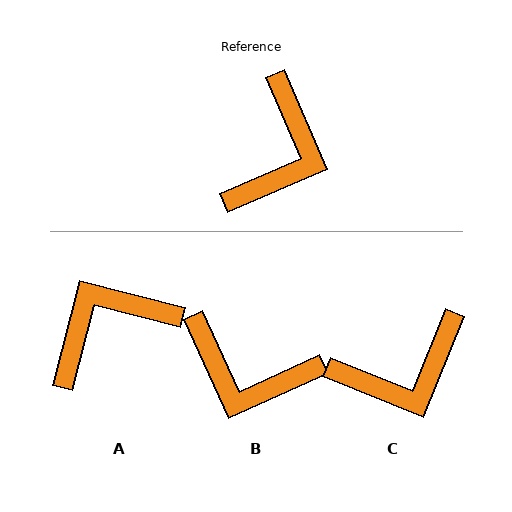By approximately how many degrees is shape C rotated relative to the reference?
Approximately 45 degrees clockwise.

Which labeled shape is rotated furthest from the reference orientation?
A, about 142 degrees away.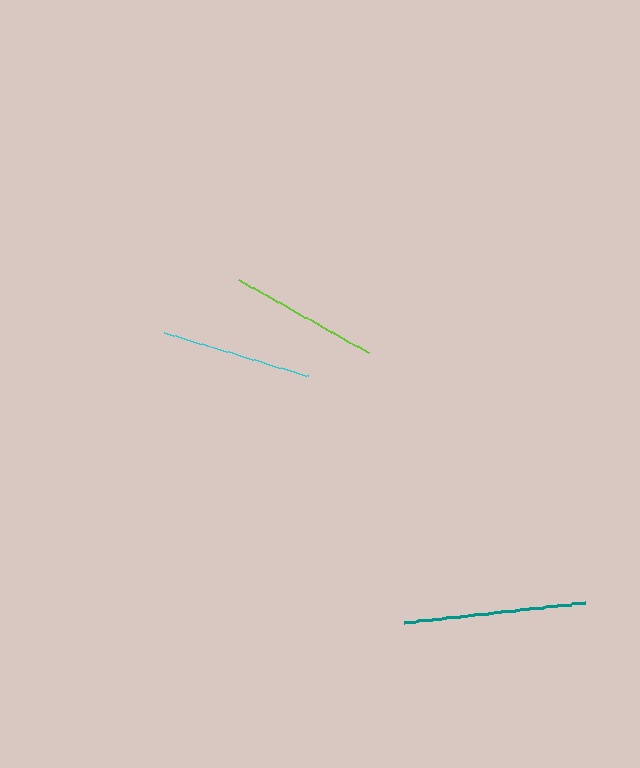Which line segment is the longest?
The teal line is the longest at approximately 181 pixels.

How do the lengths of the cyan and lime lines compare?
The cyan and lime lines are approximately the same length.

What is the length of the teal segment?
The teal segment is approximately 181 pixels long.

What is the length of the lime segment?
The lime segment is approximately 149 pixels long.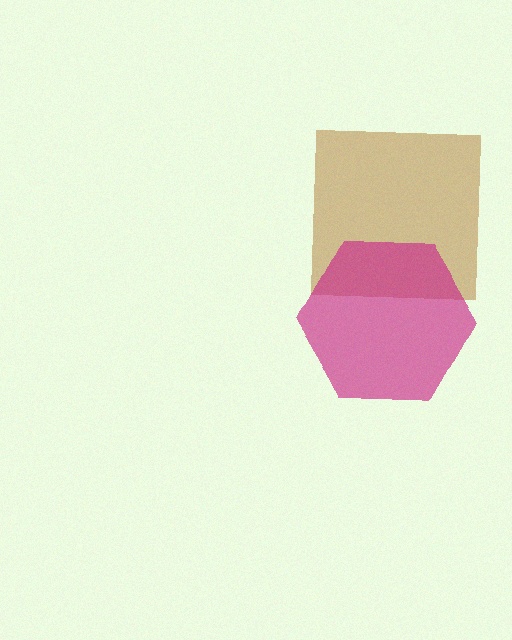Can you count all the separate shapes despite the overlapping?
Yes, there are 2 separate shapes.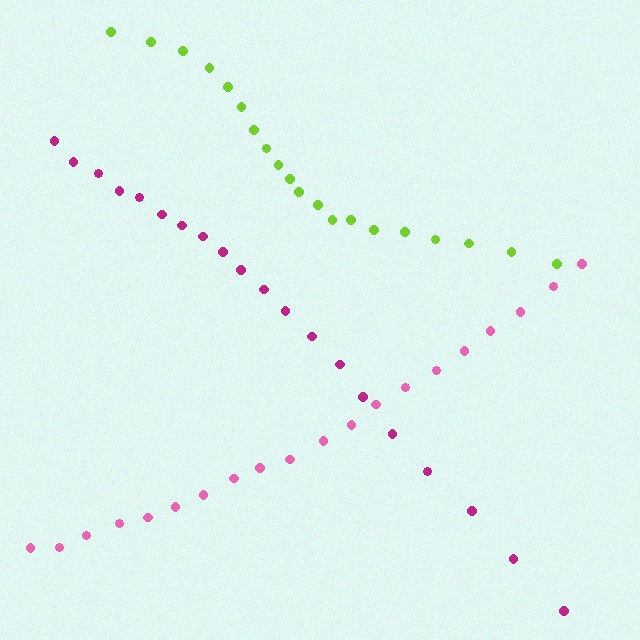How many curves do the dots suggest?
There are 3 distinct paths.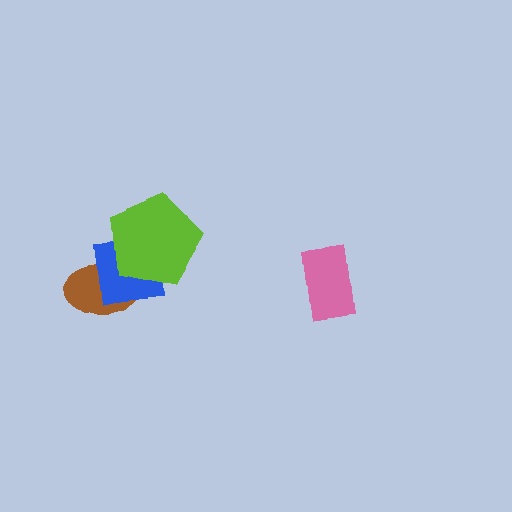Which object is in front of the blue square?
The lime pentagon is in front of the blue square.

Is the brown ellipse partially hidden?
Yes, it is partially covered by another shape.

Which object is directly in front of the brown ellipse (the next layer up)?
The blue square is directly in front of the brown ellipse.